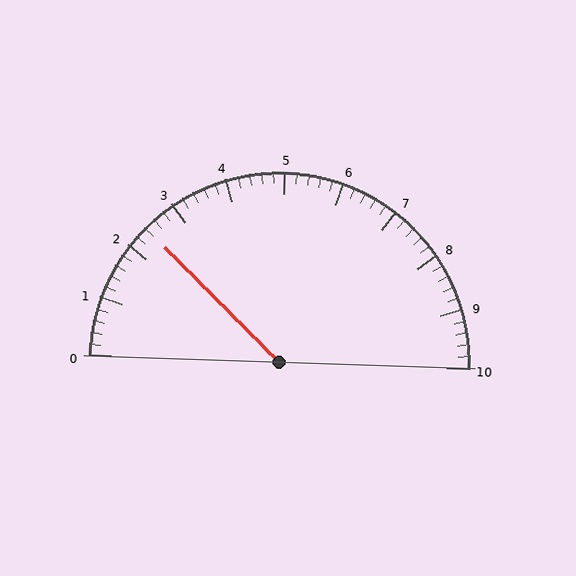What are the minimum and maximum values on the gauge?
The gauge ranges from 0 to 10.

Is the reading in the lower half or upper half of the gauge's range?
The reading is in the lower half of the range (0 to 10).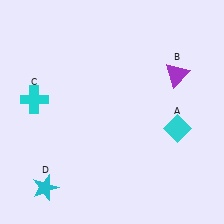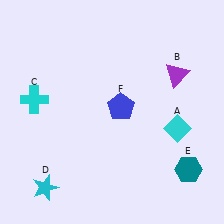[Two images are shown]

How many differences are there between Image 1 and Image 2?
There are 2 differences between the two images.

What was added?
A teal hexagon (E), a blue pentagon (F) were added in Image 2.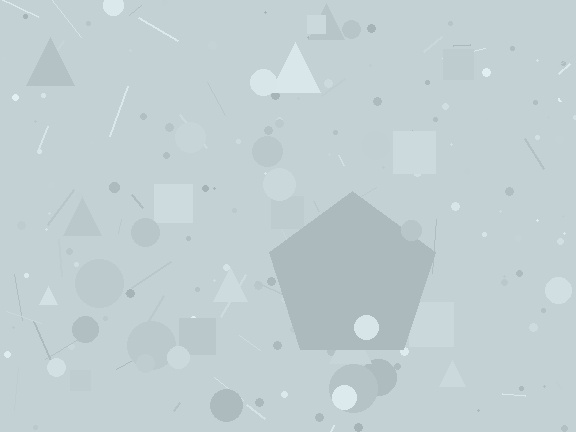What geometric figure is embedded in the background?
A pentagon is embedded in the background.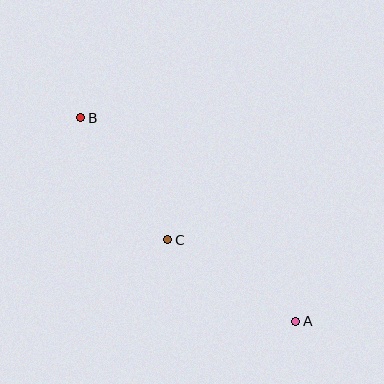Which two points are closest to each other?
Points B and C are closest to each other.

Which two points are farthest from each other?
Points A and B are farthest from each other.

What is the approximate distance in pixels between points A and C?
The distance between A and C is approximately 151 pixels.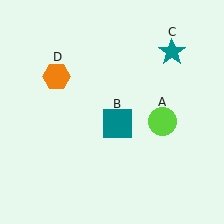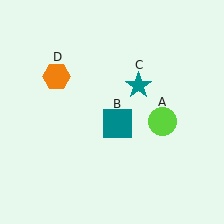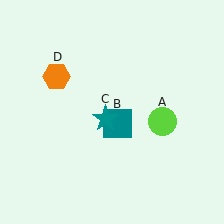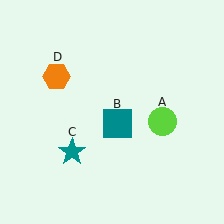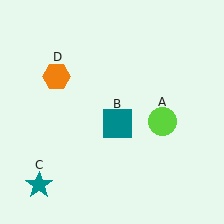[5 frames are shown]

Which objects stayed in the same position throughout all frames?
Lime circle (object A) and teal square (object B) and orange hexagon (object D) remained stationary.